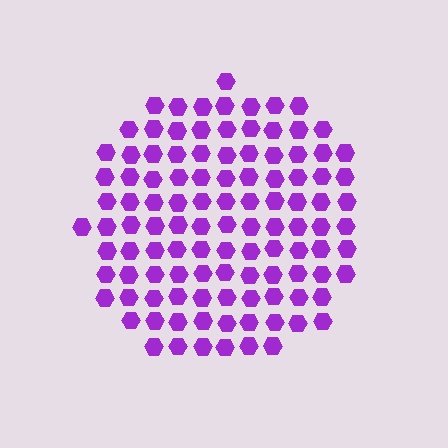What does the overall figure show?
The overall figure shows a circle.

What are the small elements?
The small elements are hexagons.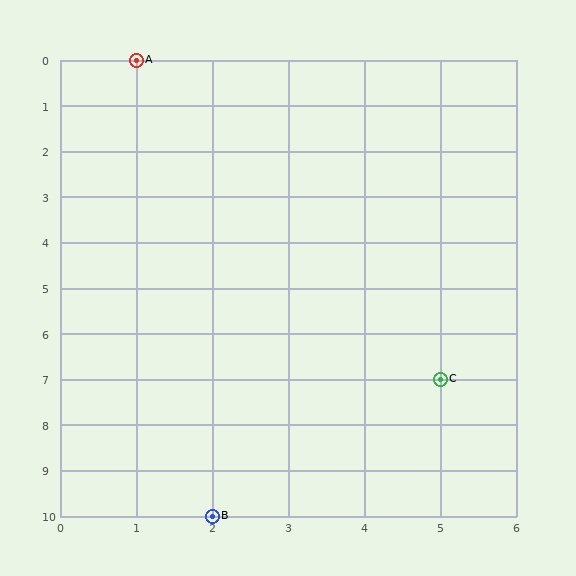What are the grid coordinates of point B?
Point B is at grid coordinates (2, 10).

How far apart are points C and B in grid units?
Points C and B are 3 columns and 3 rows apart (about 4.2 grid units diagonally).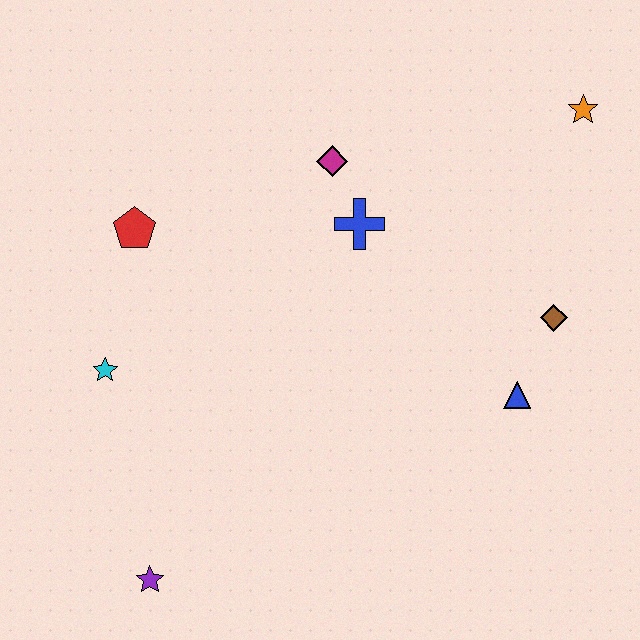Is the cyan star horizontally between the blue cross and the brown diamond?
No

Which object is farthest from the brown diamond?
The purple star is farthest from the brown diamond.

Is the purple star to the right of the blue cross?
No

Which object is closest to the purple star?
The cyan star is closest to the purple star.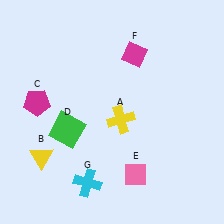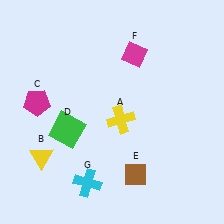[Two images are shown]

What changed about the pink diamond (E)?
In Image 1, E is pink. In Image 2, it changed to brown.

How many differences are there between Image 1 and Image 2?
There is 1 difference between the two images.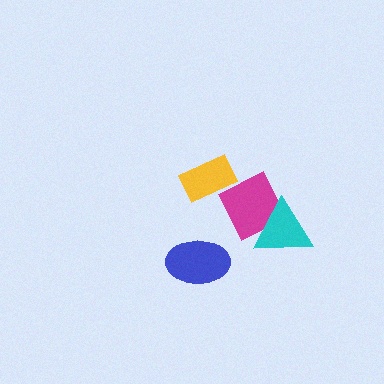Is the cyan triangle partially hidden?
No, no other shape covers it.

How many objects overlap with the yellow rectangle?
0 objects overlap with the yellow rectangle.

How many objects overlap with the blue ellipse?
0 objects overlap with the blue ellipse.